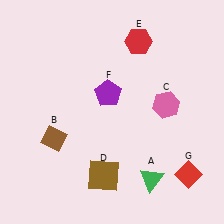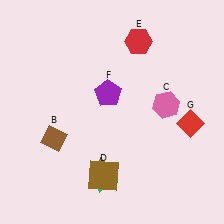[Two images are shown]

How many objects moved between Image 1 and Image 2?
2 objects moved between the two images.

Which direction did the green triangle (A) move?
The green triangle (A) moved left.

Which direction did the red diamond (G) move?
The red diamond (G) moved up.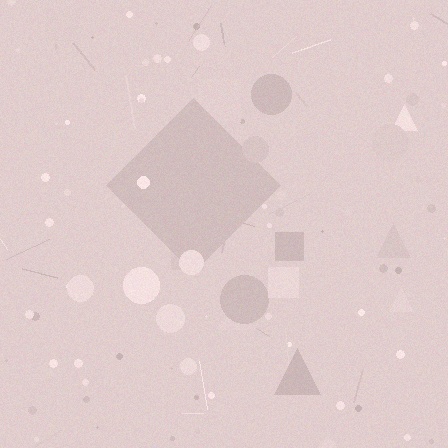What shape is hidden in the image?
A diamond is hidden in the image.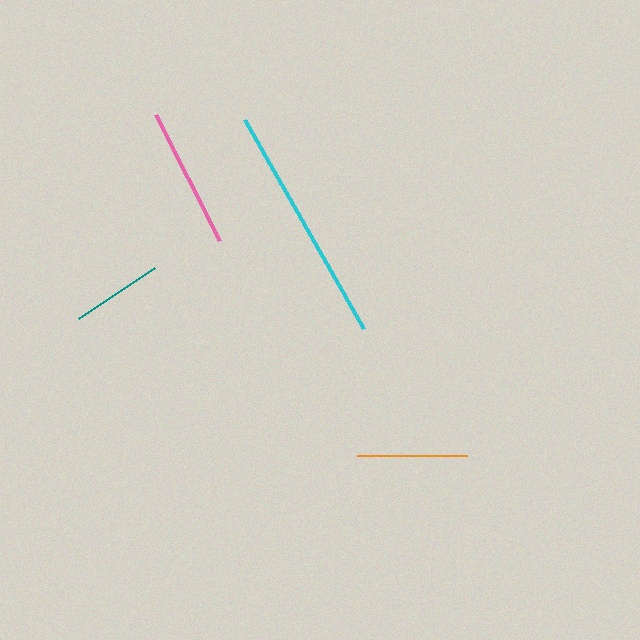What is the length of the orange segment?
The orange segment is approximately 110 pixels long.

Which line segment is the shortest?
The teal line is the shortest at approximately 92 pixels.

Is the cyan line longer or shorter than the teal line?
The cyan line is longer than the teal line.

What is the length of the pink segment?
The pink segment is approximately 141 pixels long.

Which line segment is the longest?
The cyan line is the longest at approximately 240 pixels.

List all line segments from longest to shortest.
From longest to shortest: cyan, pink, orange, teal.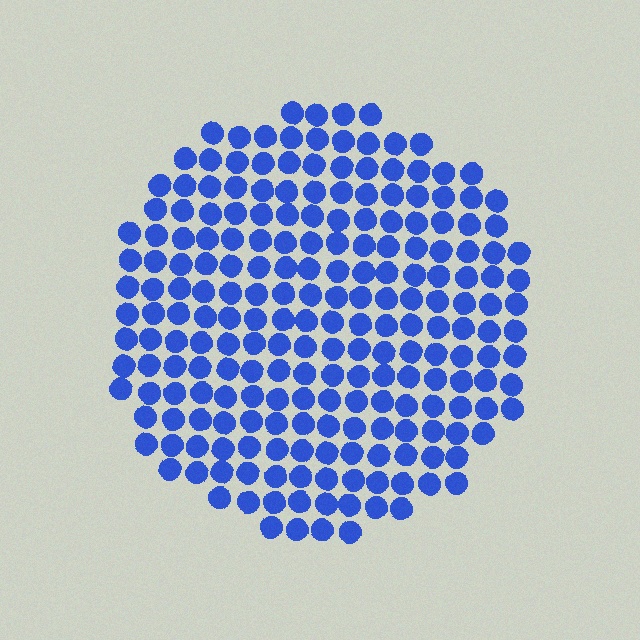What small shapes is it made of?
It is made of small circles.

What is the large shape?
The large shape is a circle.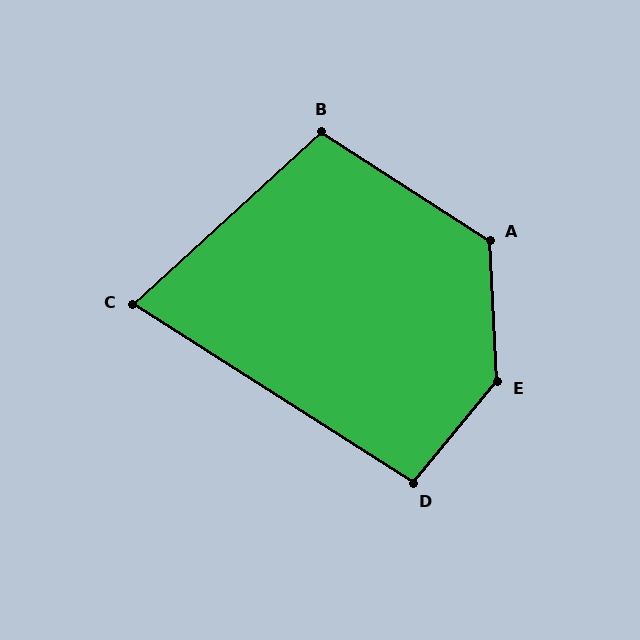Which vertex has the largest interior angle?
E, at approximately 138 degrees.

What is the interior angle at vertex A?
Approximately 126 degrees (obtuse).